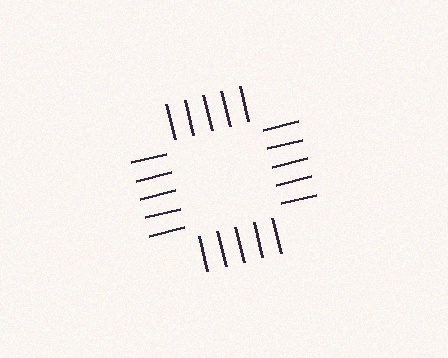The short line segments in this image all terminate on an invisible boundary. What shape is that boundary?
An illusory square — the line segments terminate on its edges but no continuous stroke is drawn.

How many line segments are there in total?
20 — 5 along each of the 4 edges.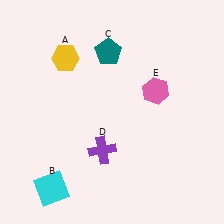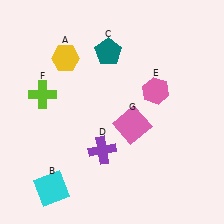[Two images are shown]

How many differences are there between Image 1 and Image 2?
There are 2 differences between the two images.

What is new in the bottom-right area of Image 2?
A pink square (G) was added in the bottom-right area of Image 2.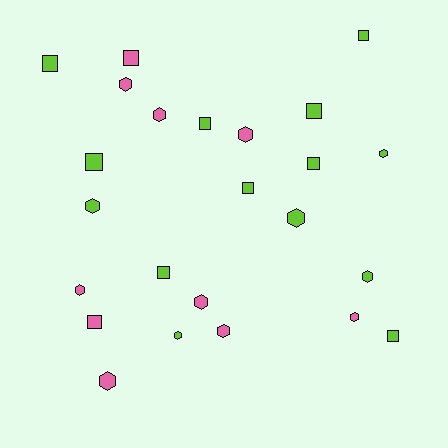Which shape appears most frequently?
Hexagon, with 13 objects.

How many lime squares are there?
There are 9 lime squares.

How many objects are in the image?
There are 24 objects.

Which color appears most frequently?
Lime, with 14 objects.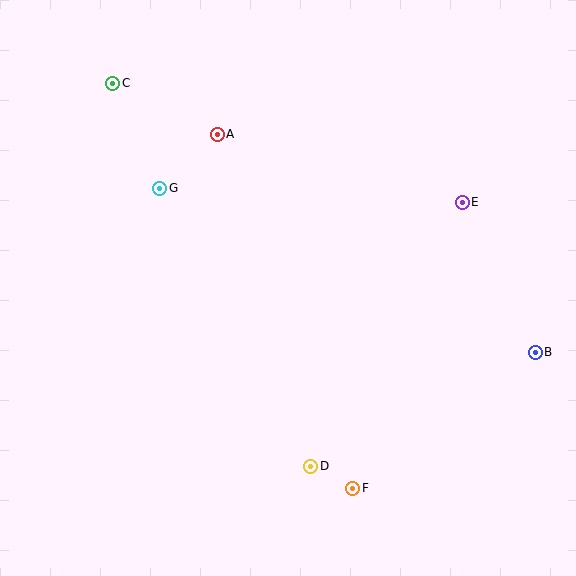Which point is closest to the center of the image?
Point G at (160, 188) is closest to the center.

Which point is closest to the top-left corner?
Point C is closest to the top-left corner.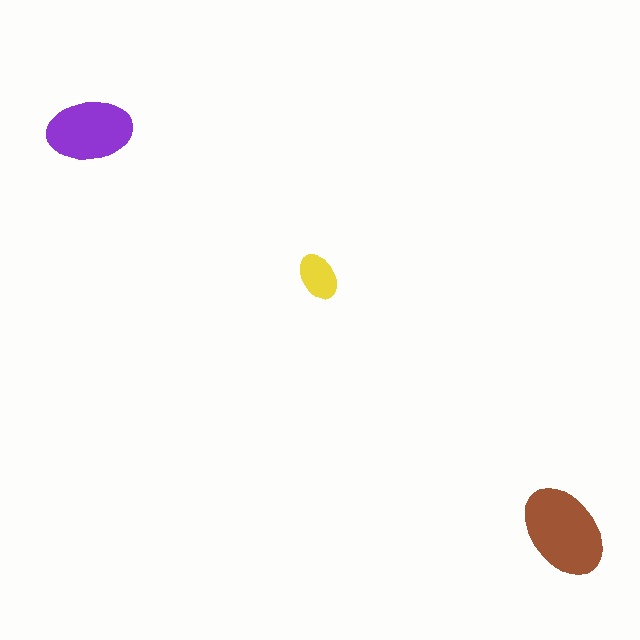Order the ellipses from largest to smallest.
the brown one, the purple one, the yellow one.